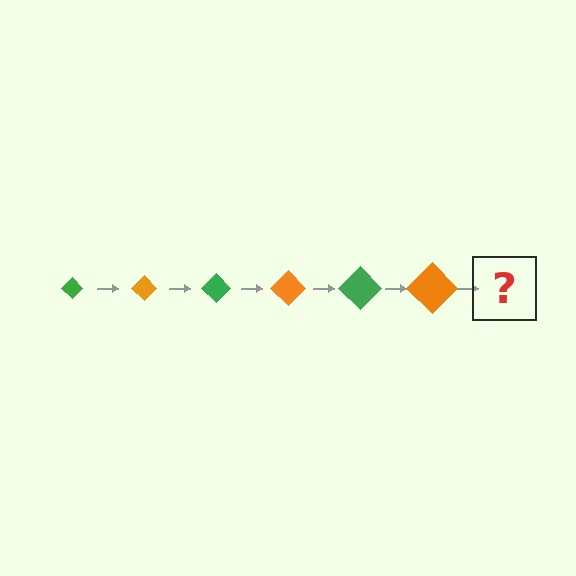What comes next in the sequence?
The next element should be a green diamond, larger than the previous one.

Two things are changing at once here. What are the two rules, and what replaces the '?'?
The two rules are that the diamond grows larger each step and the color cycles through green and orange. The '?' should be a green diamond, larger than the previous one.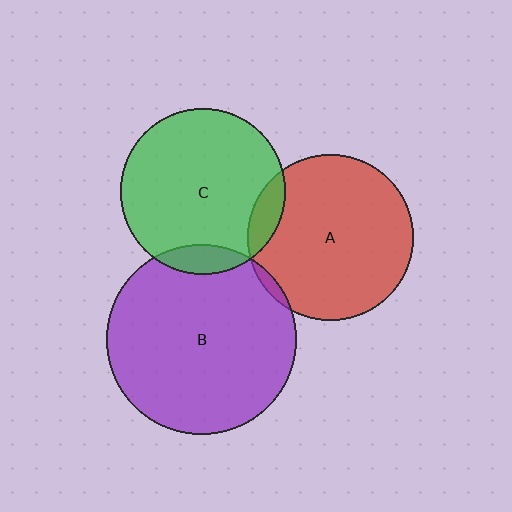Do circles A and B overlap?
Yes.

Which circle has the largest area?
Circle B (purple).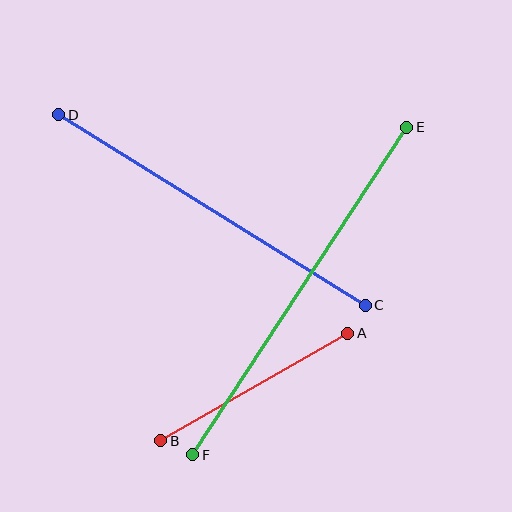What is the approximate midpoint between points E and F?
The midpoint is at approximately (300, 291) pixels.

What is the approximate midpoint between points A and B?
The midpoint is at approximately (254, 387) pixels.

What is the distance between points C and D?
The distance is approximately 361 pixels.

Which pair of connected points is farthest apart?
Points E and F are farthest apart.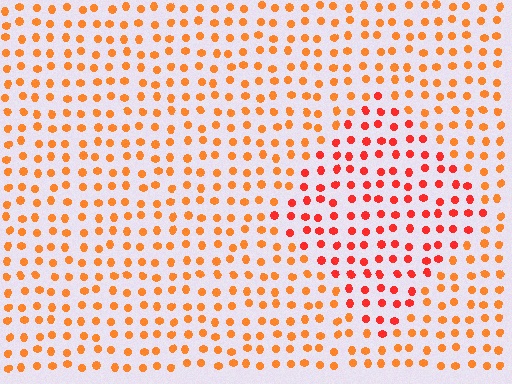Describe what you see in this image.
The image is filled with small orange elements in a uniform arrangement. A diamond-shaped region is visible where the elements are tinted to a slightly different hue, forming a subtle color boundary.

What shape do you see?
I see a diamond.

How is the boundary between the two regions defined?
The boundary is defined purely by a slight shift in hue (about 26 degrees). Spacing, size, and orientation are identical on both sides.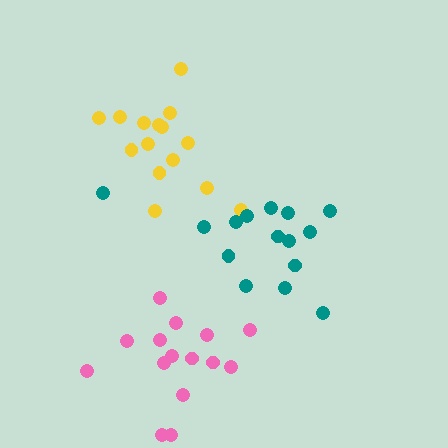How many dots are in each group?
Group 1: 15 dots, Group 2: 15 dots, Group 3: 15 dots (45 total).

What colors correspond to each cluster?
The clusters are colored: yellow, teal, pink.